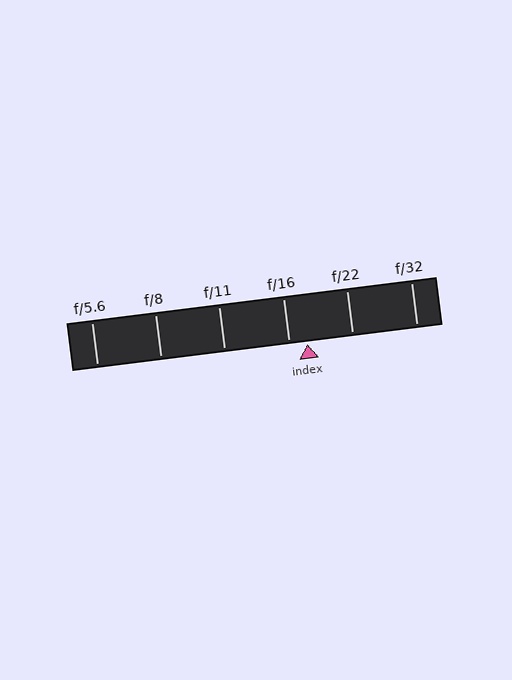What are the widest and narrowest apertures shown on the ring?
The widest aperture shown is f/5.6 and the narrowest is f/32.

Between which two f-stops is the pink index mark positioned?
The index mark is between f/16 and f/22.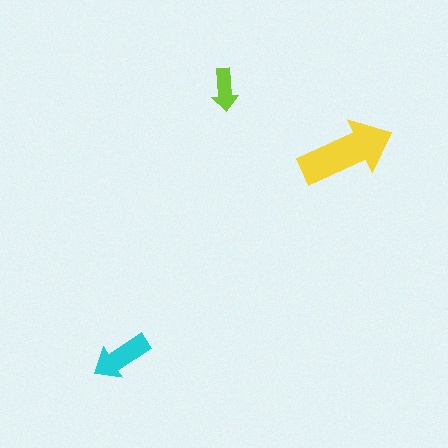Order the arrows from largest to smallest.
the yellow one, the cyan one, the lime one.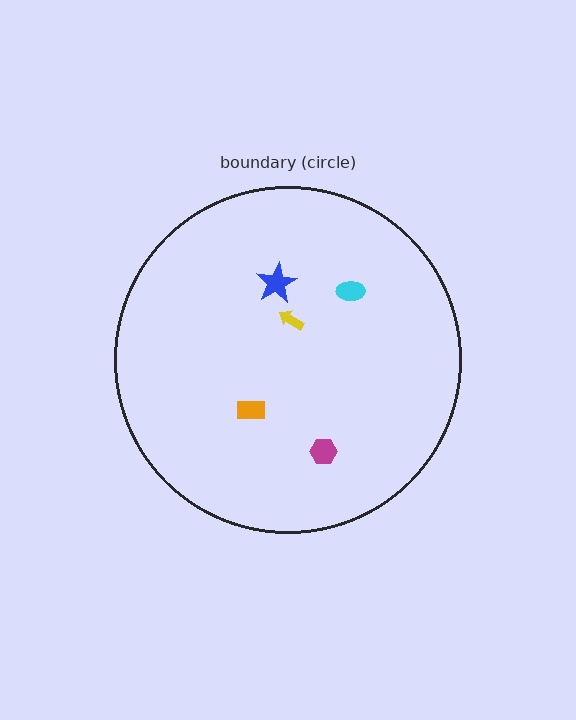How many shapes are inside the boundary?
5 inside, 0 outside.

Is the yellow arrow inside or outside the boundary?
Inside.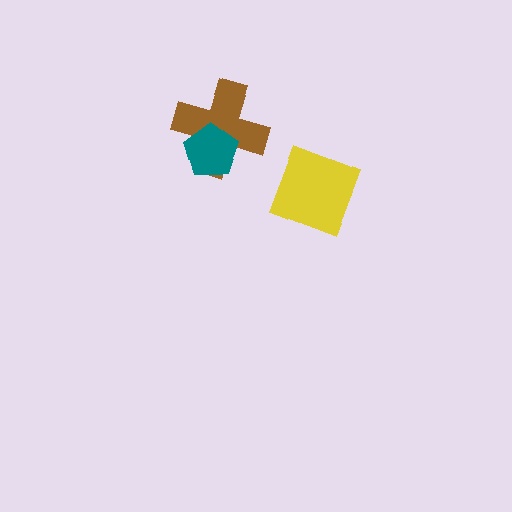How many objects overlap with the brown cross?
1 object overlaps with the brown cross.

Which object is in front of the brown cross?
The teal pentagon is in front of the brown cross.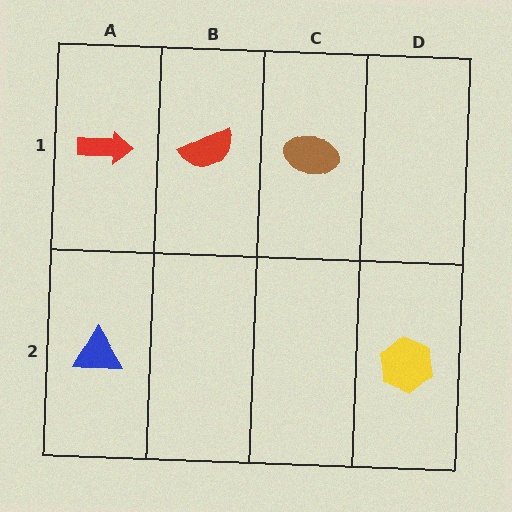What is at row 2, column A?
A blue triangle.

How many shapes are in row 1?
3 shapes.